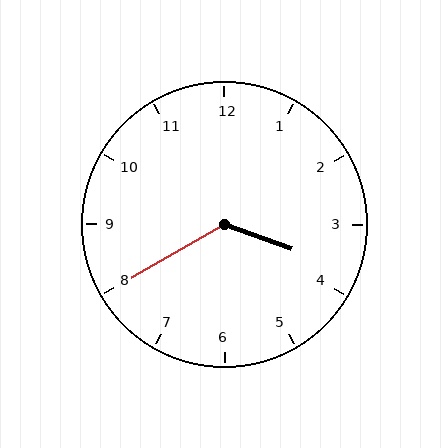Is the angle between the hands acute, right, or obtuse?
It is obtuse.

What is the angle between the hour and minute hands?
Approximately 130 degrees.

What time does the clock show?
3:40.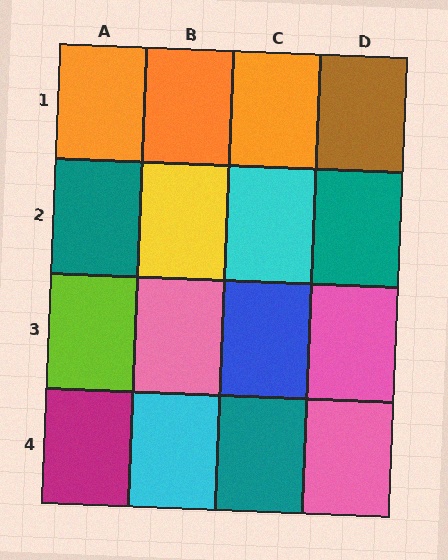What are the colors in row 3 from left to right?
Lime, pink, blue, pink.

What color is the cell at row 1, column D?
Brown.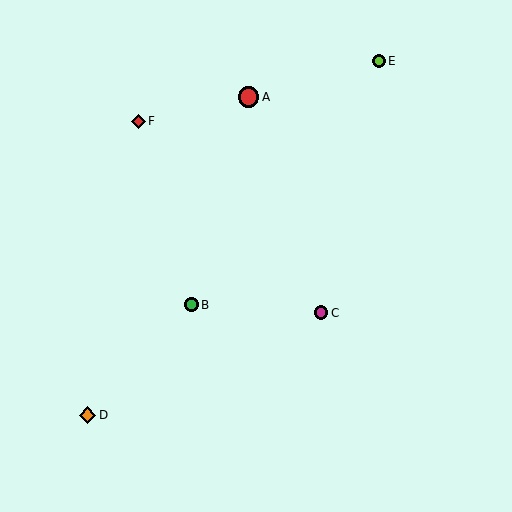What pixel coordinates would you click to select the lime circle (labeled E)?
Click at (379, 61) to select the lime circle E.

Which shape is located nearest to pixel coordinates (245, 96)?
The red circle (labeled A) at (249, 97) is nearest to that location.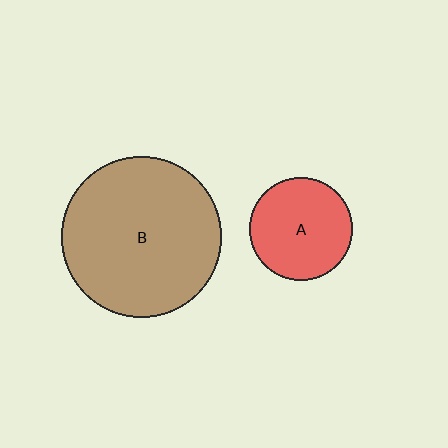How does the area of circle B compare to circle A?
Approximately 2.4 times.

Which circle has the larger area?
Circle B (brown).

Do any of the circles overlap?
No, none of the circles overlap.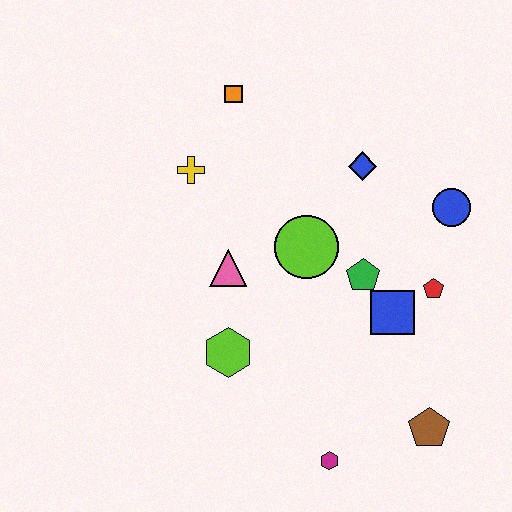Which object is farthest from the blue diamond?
The magenta hexagon is farthest from the blue diamond.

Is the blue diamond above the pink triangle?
Yes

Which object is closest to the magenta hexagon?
The brown pentagon is closest to the magenta hexagon.